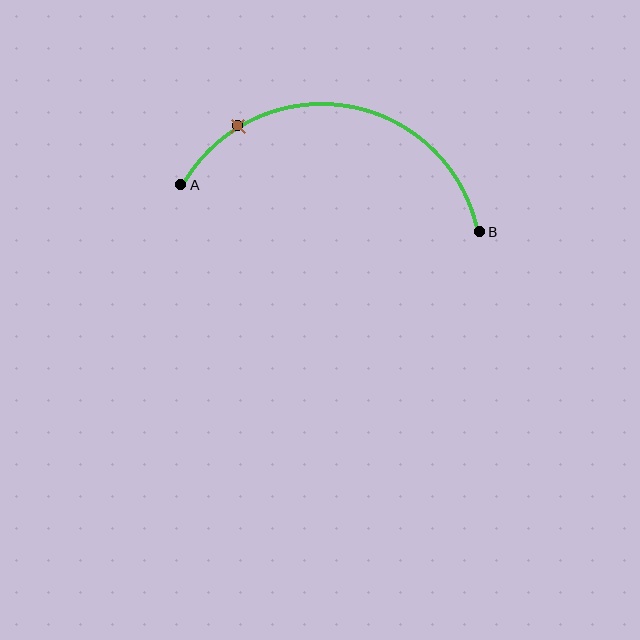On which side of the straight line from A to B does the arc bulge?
The arc bulges above the straight line connecting A and B.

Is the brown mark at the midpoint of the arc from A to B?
No. The brown mark lies on the arc but is closer to endpoint A. The arc midpoint would be at the point on the curve equidistant along the arc from both A and B.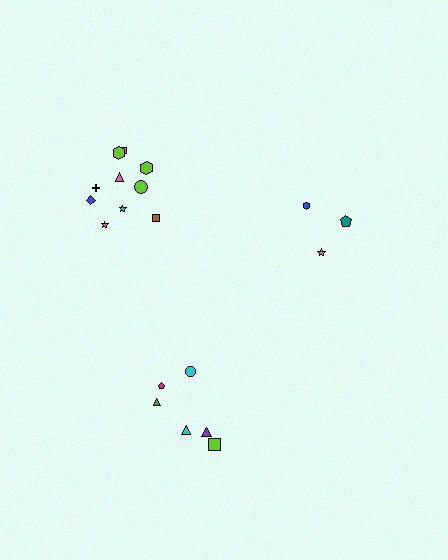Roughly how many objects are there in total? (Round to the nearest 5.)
Roughly 20 objects in total.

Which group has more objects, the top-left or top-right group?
The top-left group.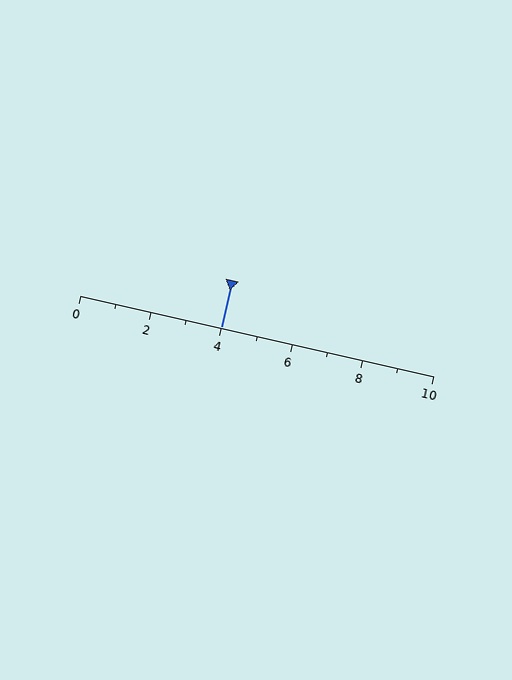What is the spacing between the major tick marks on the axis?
The major ticks are spaced 2 apart.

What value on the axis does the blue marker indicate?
The marker indicates approximately 4.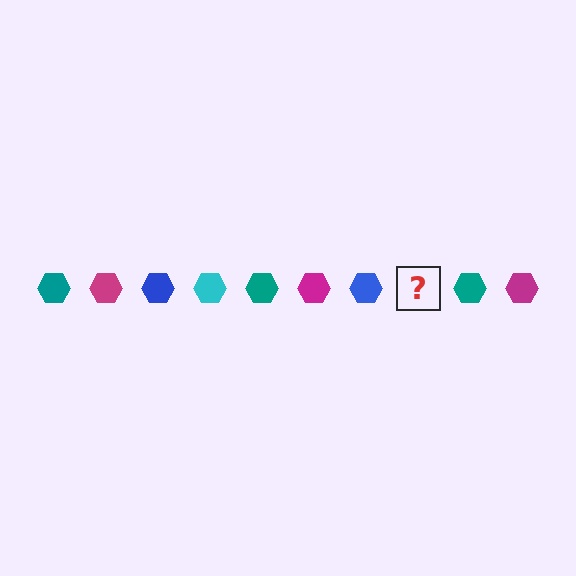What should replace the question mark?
The question mark should be replaced with a cyan hexagon.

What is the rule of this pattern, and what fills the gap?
The rule is that the pattern cycles through teal, magenta, blue, cyan hexagons. The gap should be filled with a cyan hexagon.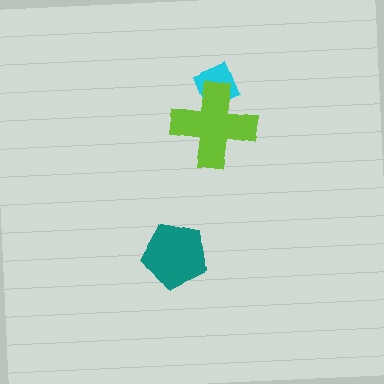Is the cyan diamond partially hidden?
Yes, it is partially covered by another shape.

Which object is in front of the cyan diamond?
The lime cross is in front of the cyan diamond.